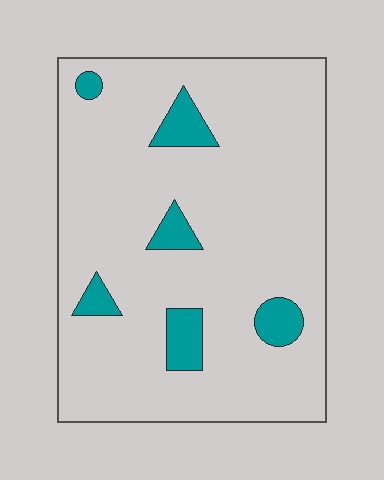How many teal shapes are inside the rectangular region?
6.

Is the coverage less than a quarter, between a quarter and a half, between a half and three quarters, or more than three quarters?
Less than a quarter.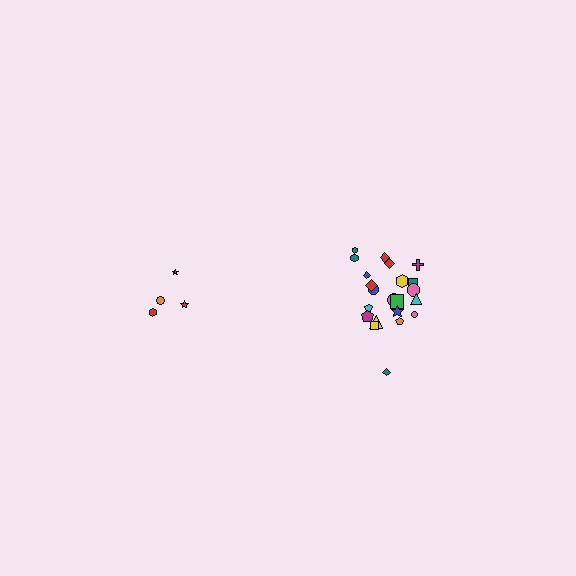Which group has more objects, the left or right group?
The right group.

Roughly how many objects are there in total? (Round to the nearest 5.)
Roughly 25 objects in total.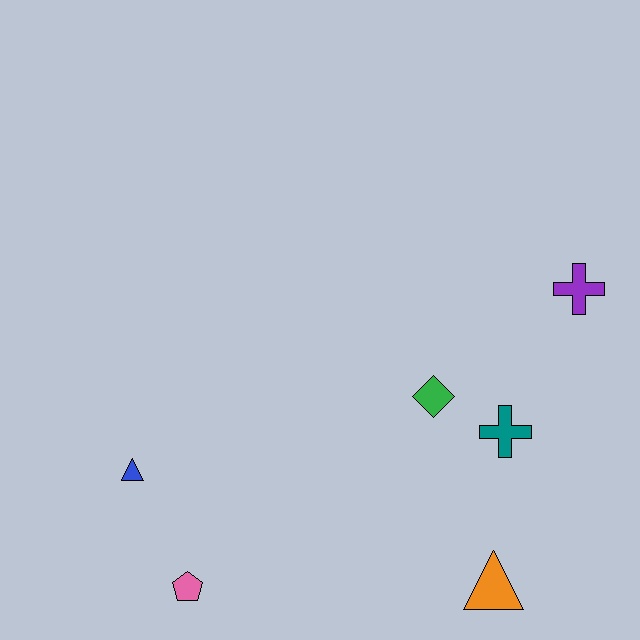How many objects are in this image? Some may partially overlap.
There are 6 objects.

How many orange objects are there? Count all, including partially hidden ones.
There is 1 orange object.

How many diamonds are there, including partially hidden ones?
There is 1 diamond.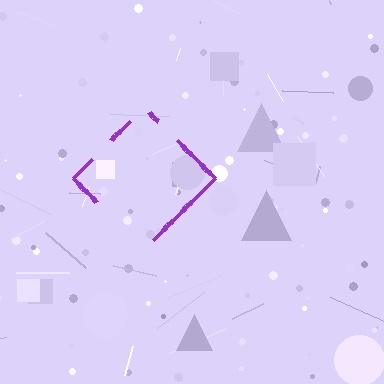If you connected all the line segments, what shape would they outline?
They would outline a diamond.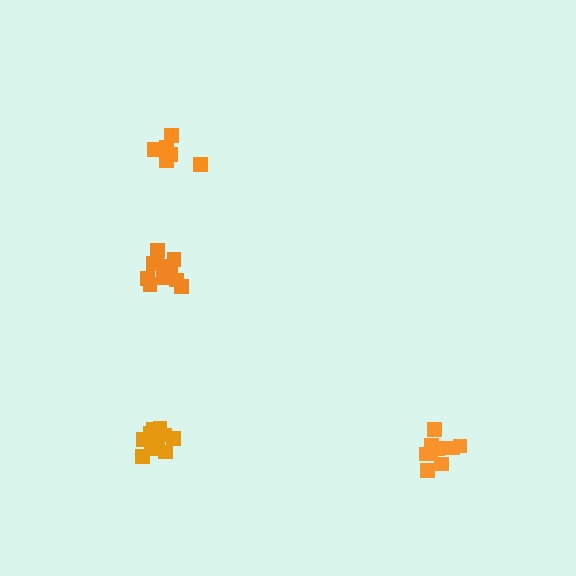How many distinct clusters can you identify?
There are 4 distinct clusters.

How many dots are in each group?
Group 1: 9 dots, Group 2: 7 dots, Group 3: 10 dots, Group 4: 12 dots (38 total).